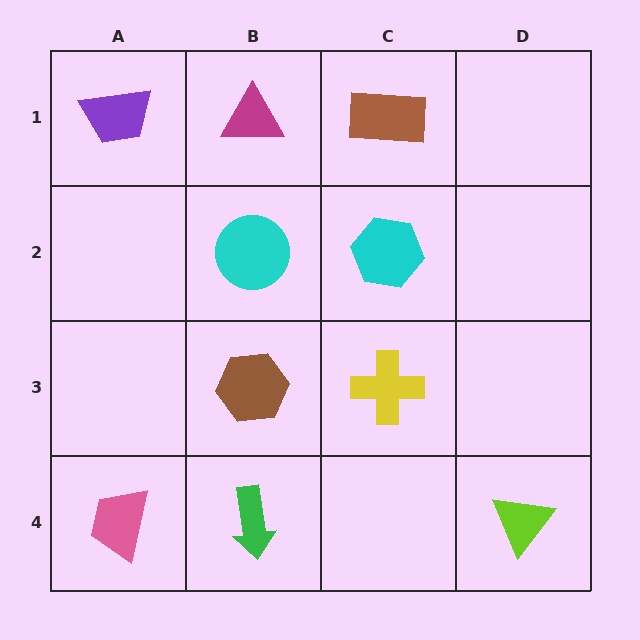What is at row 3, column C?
A yellow cross.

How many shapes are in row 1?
3 shapes.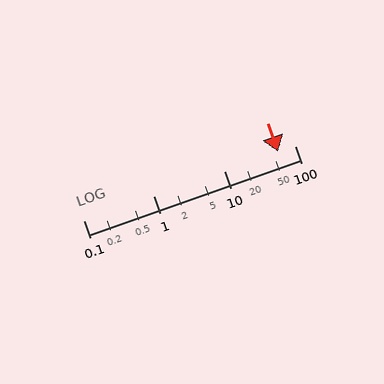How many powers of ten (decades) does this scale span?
The scale spans 3 decades, from 0.1 to 100.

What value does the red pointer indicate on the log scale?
The pointer indicates approximately 58.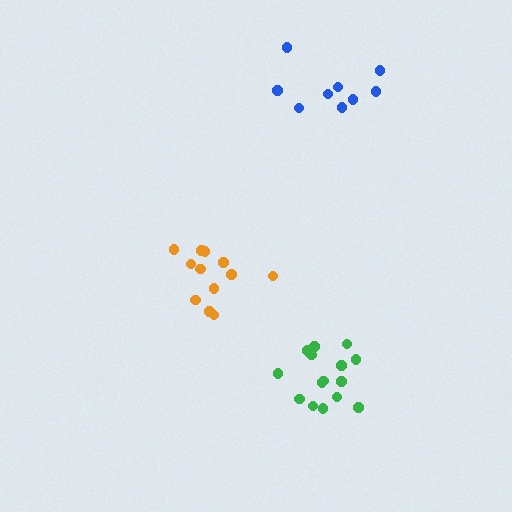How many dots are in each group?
Group 1: 9 dots, Group 2: 12 dots, Group 3: 15 dots (36 total).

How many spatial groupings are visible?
There are 3 spatial groupings.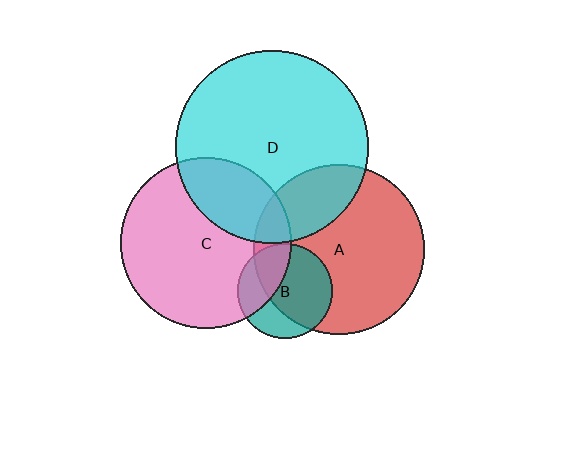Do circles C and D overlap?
Yes.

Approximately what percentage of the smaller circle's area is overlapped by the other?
Approximately 30%.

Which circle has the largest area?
Circle D (cyan).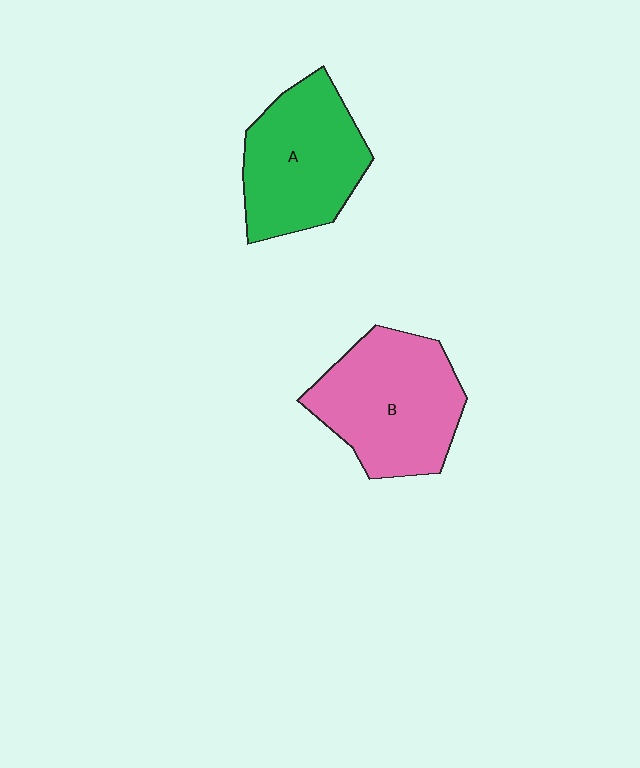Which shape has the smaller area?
Shape A (green).